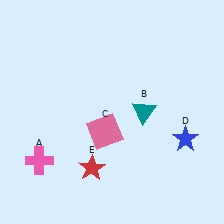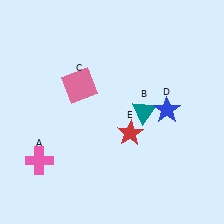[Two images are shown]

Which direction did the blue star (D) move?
The blue star (D) moved up.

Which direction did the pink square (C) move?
The pink square (C) moved up.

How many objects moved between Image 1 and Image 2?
3 objects moved between the two images.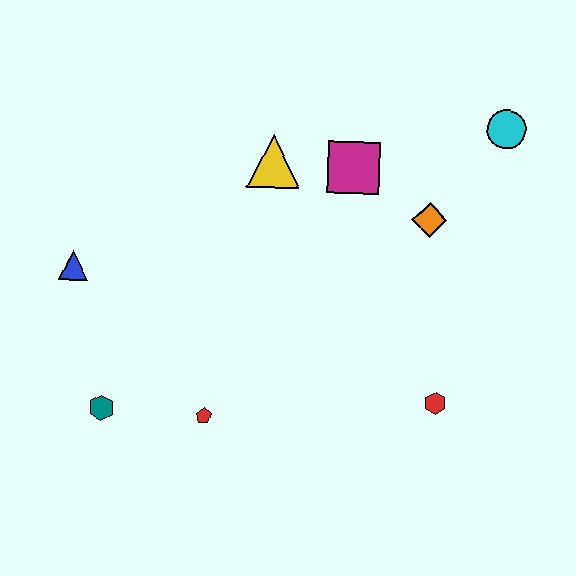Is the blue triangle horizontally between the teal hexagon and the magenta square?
No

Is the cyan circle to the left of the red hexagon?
No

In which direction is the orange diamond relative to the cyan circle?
The orange diamond is below the cyan circle.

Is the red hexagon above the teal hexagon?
Yes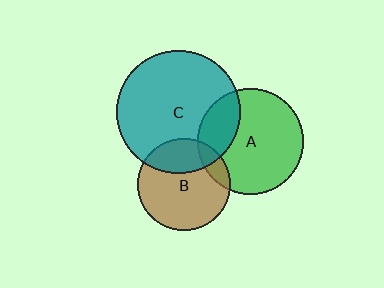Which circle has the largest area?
Circle C (teal).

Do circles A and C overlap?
Yes.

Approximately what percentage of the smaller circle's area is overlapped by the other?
Approximately 25%.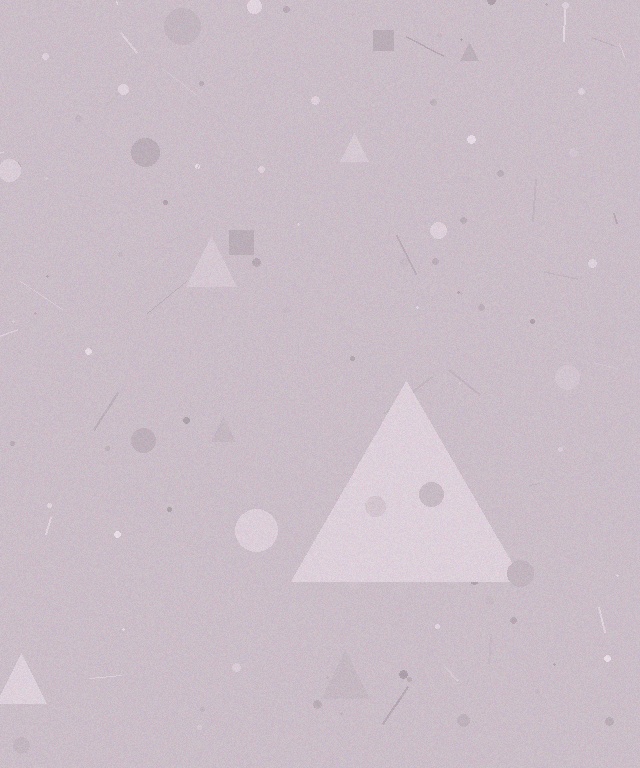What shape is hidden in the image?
A triangle is hidden in the image.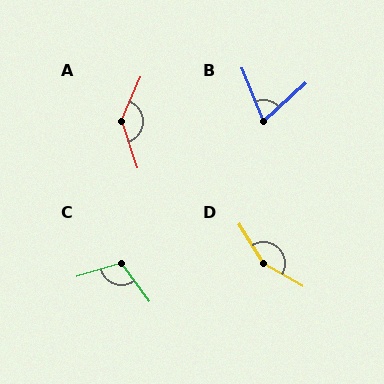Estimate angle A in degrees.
Approximately 139 degrees.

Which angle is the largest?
D, at approximately 152 degrees.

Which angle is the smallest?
B, at approximately 70 degrees.